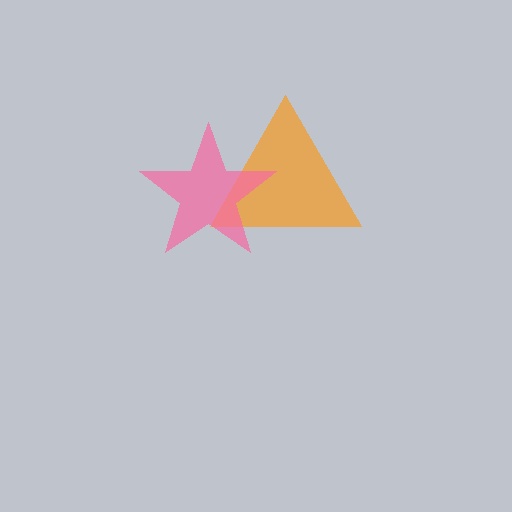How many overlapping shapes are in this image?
There are 2 overlapping shapes in the image.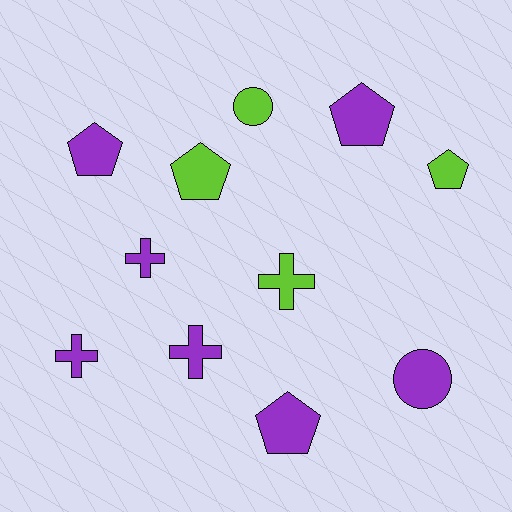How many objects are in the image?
There are 11 objects.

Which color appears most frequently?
Purple, with 7 objects.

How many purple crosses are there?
There are 3 purple crosses.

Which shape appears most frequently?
Pentagon, with 5 objects.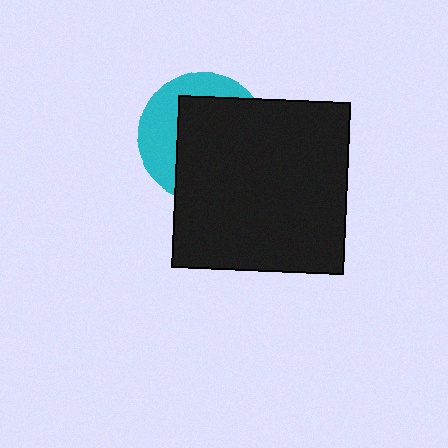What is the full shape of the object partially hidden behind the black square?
The partially hidden object is a cyan circle.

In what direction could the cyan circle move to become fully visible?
The cyan circle could move toward the upper-left. That would shift it out from behind the black square entirely.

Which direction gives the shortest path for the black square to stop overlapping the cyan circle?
Moving toward the lower-right gives the shortest separation.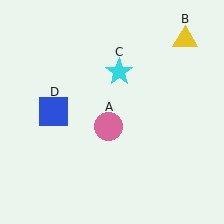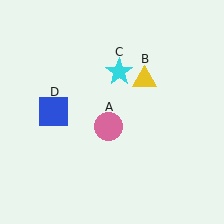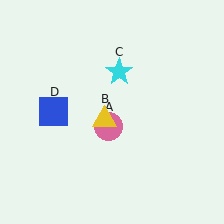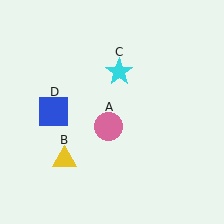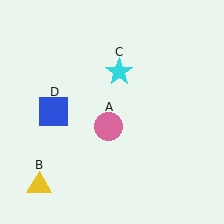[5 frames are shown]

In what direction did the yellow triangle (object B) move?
The yellow triangle (object B) moved down and to the left.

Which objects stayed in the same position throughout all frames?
Pink circle (object A) and cyan star (object C) and blue square (object D) remained stationary.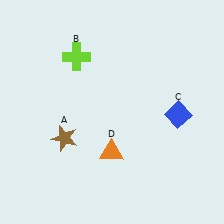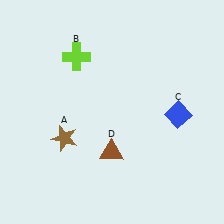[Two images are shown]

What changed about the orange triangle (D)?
In Image 1, D is orange. In Image 2, it changed to brown.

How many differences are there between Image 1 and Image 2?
There is 1 difference between the two images.